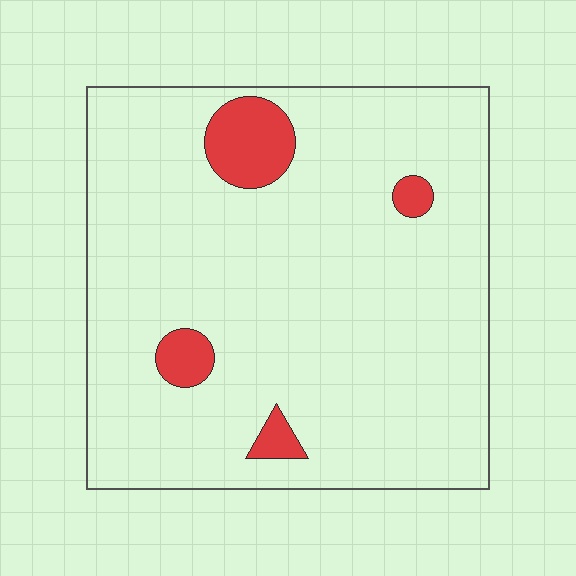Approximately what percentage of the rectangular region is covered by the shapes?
Approximately 10%.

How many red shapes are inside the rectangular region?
4.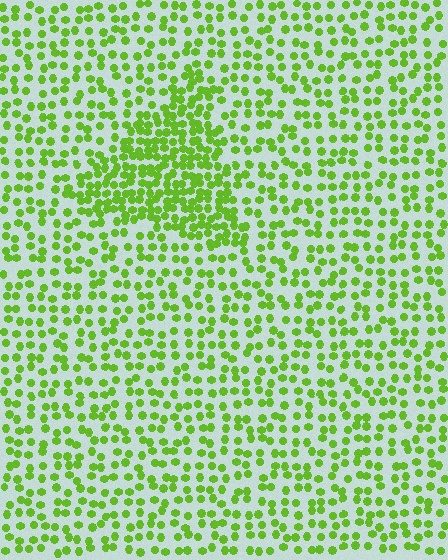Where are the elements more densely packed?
The elements are more densely packed inside the triangle boundary.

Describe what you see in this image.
The image contains small lime elements arranged at two different densities. A triangle-shaped region is visible where the elements are more densely packed than the surrounding area.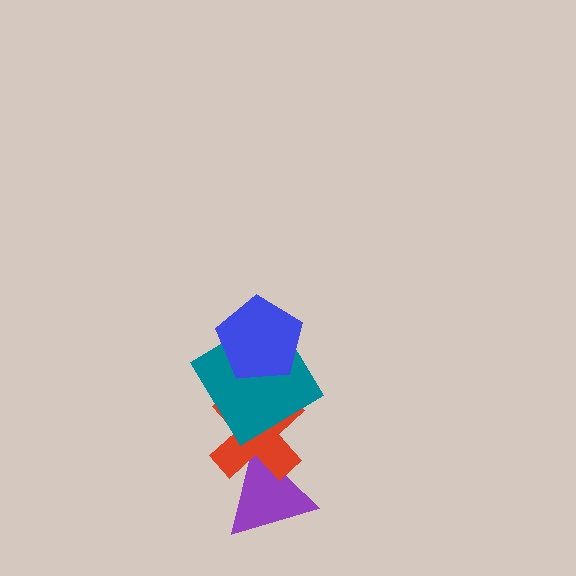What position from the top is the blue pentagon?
The blue pentagon is 1st from the top.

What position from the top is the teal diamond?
The teal diamond is 2nd from the top.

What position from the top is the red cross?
The red cross is 3rd from the top.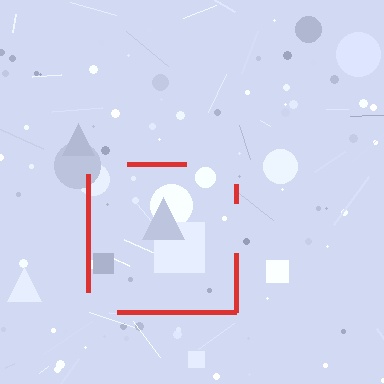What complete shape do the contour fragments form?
The contour fragments form a square.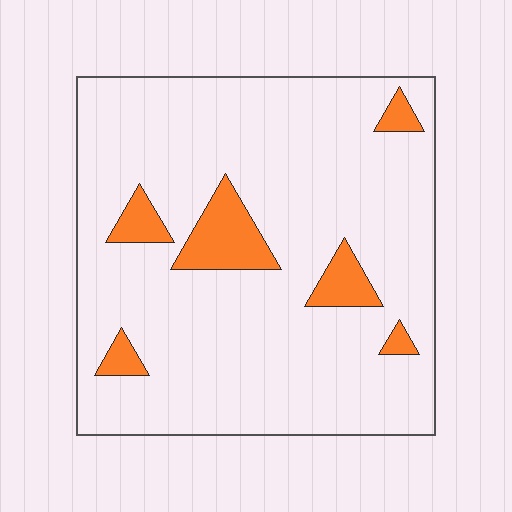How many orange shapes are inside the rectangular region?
6.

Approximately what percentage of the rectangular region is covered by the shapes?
Approximately 10%.